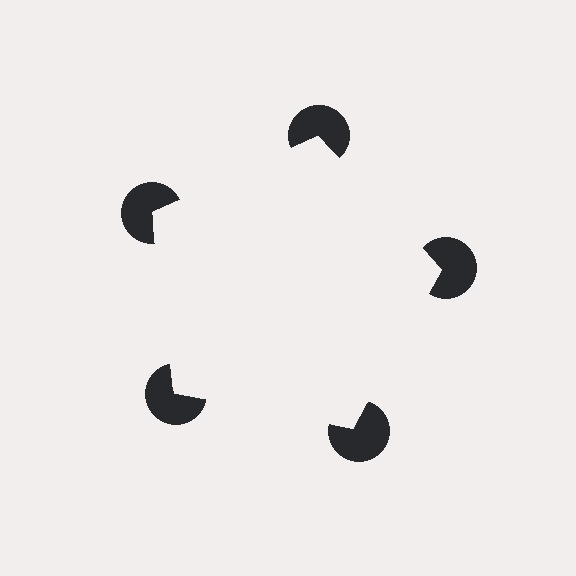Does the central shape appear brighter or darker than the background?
It typically appears slightly brighter than the background, even though no actual brightness change is drawn.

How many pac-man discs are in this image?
There are 5 — one at each vertex of the illusory pentagon.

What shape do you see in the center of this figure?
An illusory pentagon — its edges are inferred from the aligned wedge cuts in the pac-man discs, not physically drawn.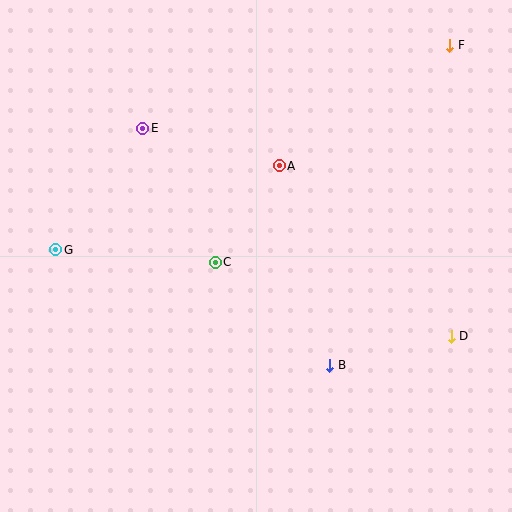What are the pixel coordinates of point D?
Point D is at (451, 336).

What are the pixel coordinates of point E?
Point E is at (143, 128).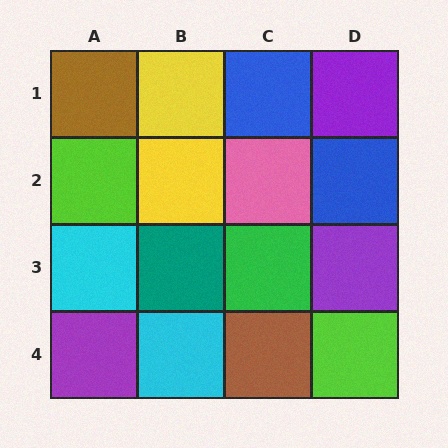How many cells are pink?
1 cell is pink.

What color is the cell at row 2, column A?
Lime.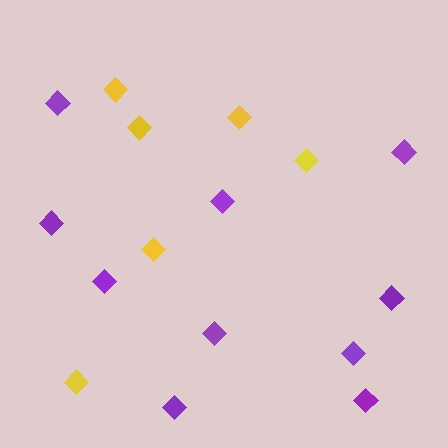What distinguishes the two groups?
There are 2 groups: one group of purple diamonds (10) and one group of yellow diamonds (6).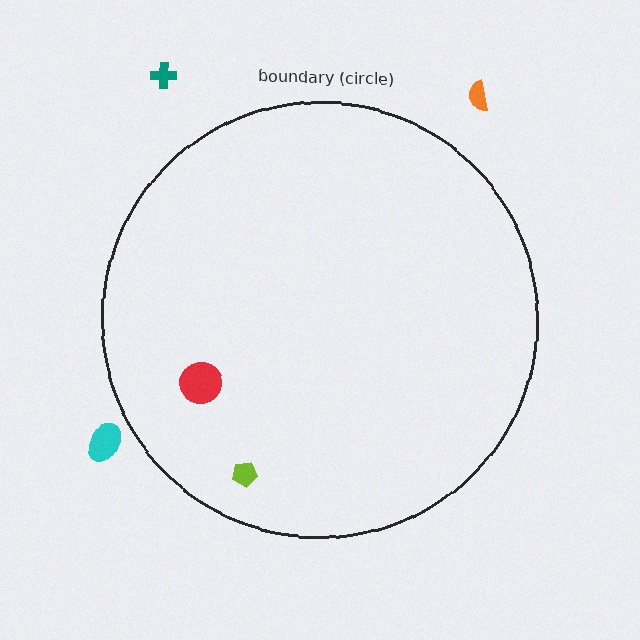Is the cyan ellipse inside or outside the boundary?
Outside.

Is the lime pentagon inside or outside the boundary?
Inside.